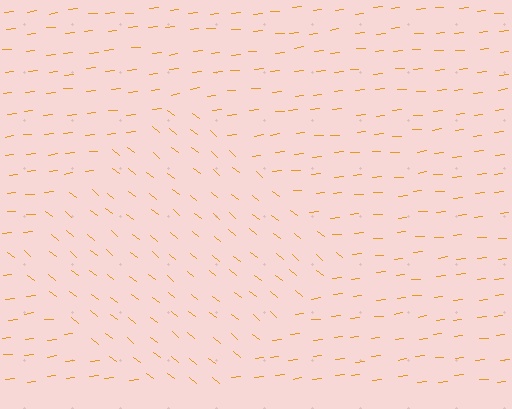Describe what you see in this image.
The image is filled with small orange line segments. A diamond region in the image has lines oriented differently from the surrounding lines, creating a visible texture boundary.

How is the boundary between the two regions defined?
The boundary is defined purely by a change in line orientation (approximately 45 degrees difference). All lines are the same color and thickness.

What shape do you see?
I see a diamond.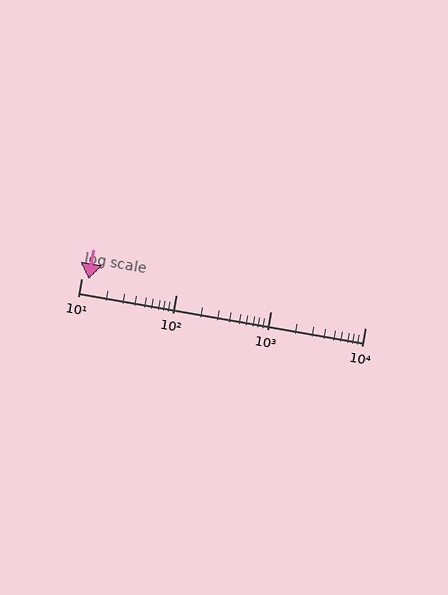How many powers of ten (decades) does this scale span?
The scale spans 3 decades, from 10 to 10000.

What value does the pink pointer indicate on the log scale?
The pointer indicates approximately 12.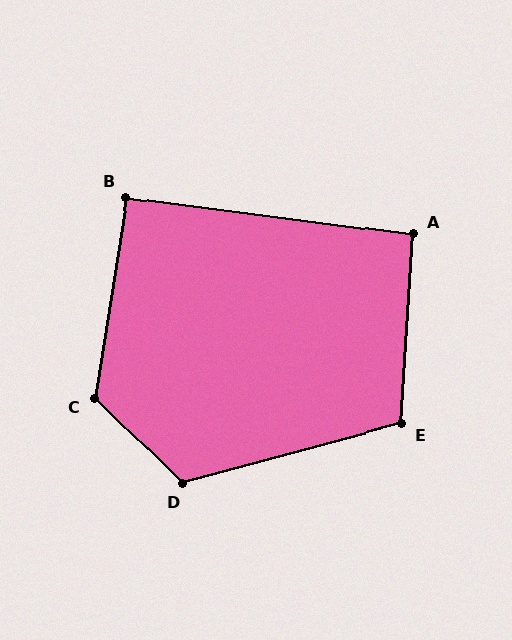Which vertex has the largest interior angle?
C, at approximately 126 degrees.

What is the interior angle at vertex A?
Approximately 94 degrees (approximately right).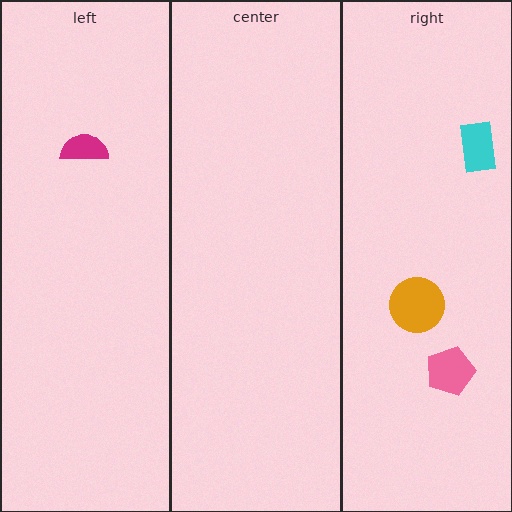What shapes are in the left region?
The magenta semicircle.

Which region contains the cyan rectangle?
The right region.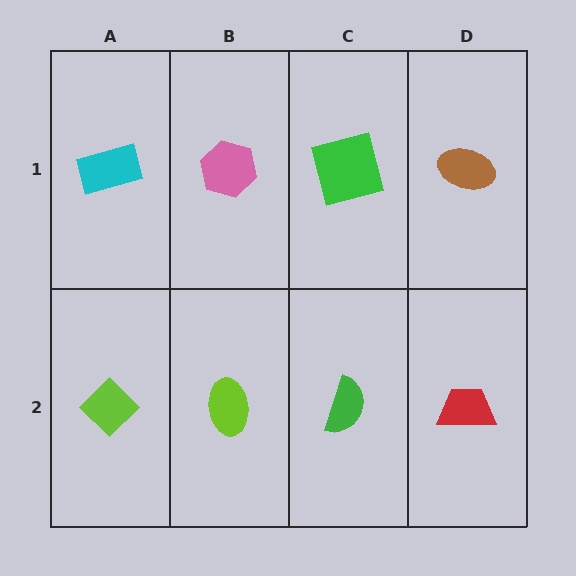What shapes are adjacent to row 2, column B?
A pink hexagon (row 1, column B), a lime diamond (row 2, column A), a green semicircle (row 2, column C).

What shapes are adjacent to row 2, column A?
A cyan rectangle (row 1, column A), a lime ellipse (row 2, column B).